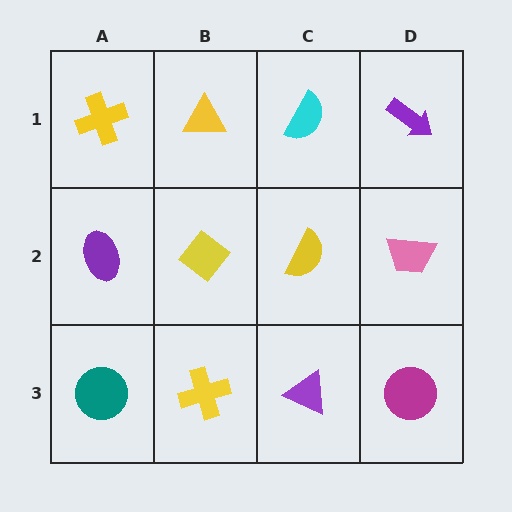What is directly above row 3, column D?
A pink trapezoid.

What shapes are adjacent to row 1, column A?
A purple ellipse (row 2, column A), a yellow triangle (row 1, column B).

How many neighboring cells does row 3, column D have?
2.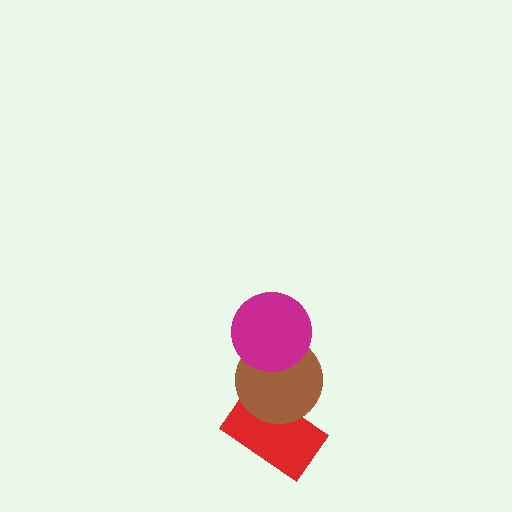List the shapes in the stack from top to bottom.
From top to bottom: the magenta circle, the brown circle, the red rectangle.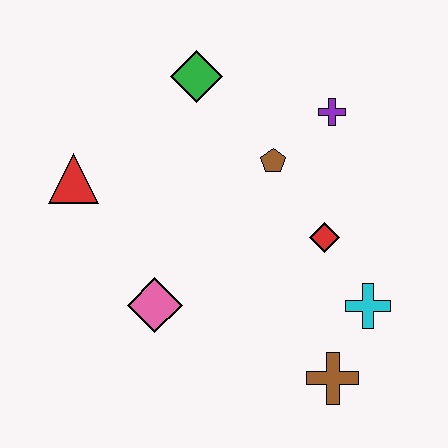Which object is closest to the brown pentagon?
The purple cross is closest to the brown pentagon.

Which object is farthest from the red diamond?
The red triangle is farthest from the red diamond.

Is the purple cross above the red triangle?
Yes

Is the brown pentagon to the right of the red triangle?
Yes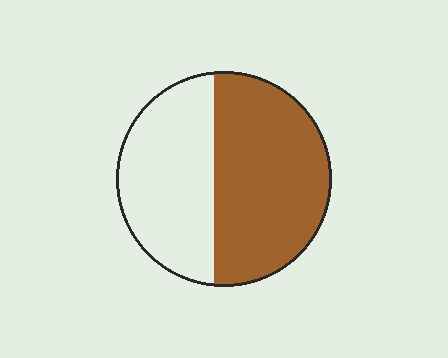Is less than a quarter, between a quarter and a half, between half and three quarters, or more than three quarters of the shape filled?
Between half and three quarters.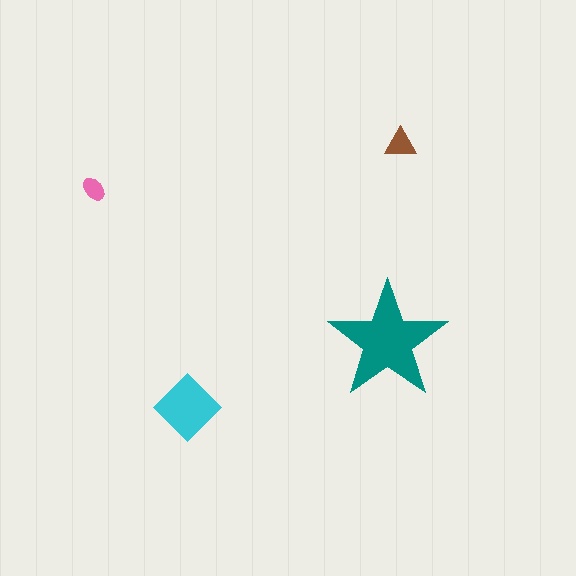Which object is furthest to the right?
The brown triangle is rightmost.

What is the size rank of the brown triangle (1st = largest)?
3rd.